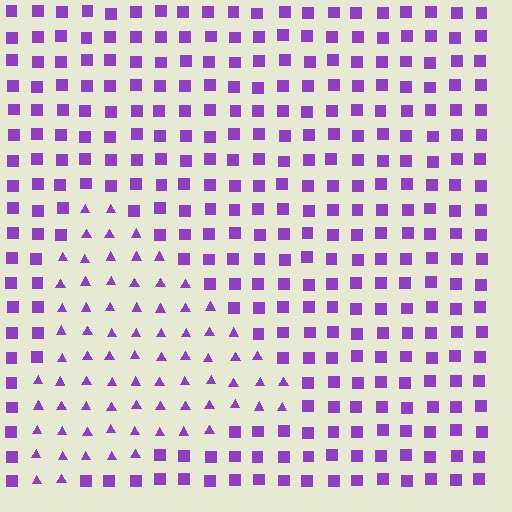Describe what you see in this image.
The image is filled with small purple elements arranged in a uniform grid. A triangle-shaped region contains triangles, while the surrounding area contains squares. The boundary is defined purely by the change in element shape.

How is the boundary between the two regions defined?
The boundary is defined by a change in element shape: triangles inside vs. squares outside. All elements share the same color and spacing.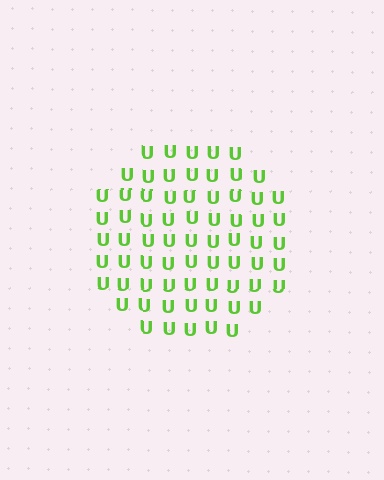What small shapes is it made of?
It is made of small letter U's.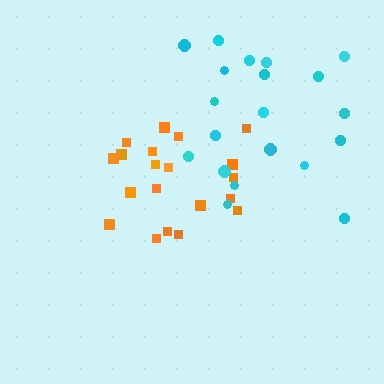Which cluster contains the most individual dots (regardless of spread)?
Orange (20).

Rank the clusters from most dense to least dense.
orange, cyan.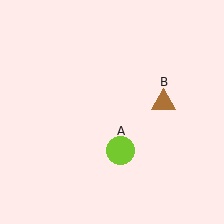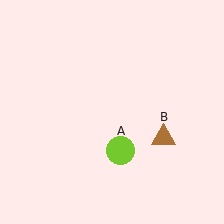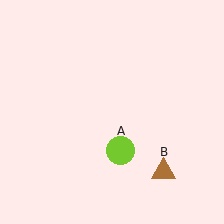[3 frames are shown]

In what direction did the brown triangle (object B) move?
The brown triangle (object B) moved down.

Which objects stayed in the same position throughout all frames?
Lime circle (object A) remained stationary.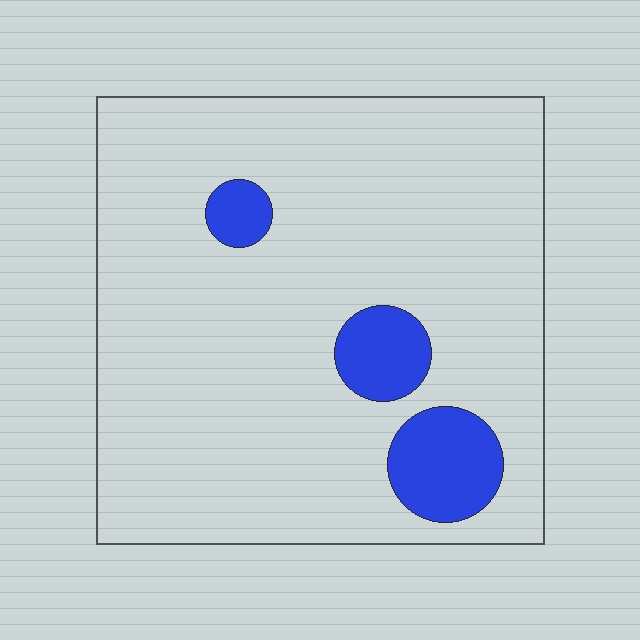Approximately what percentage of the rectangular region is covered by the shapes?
Approximately 10%.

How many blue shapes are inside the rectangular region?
3.